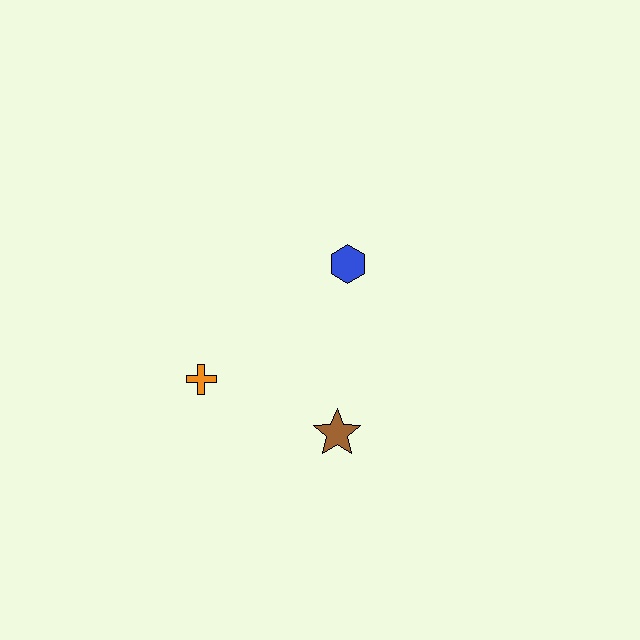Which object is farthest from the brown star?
The blue hexagon is farthest from the brown star.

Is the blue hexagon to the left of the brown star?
No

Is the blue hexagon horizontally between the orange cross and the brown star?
No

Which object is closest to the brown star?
The orange cross is closest to the brown star.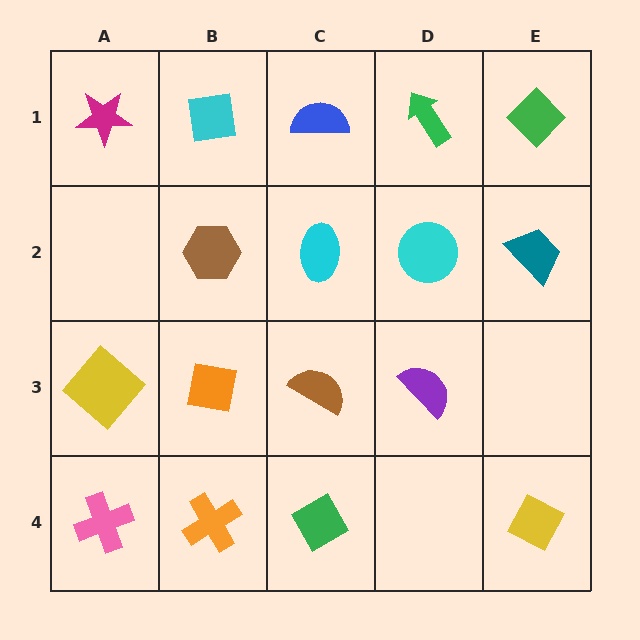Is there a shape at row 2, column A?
No, that cell is empty.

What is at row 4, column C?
A green diamond.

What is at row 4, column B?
An orange cross.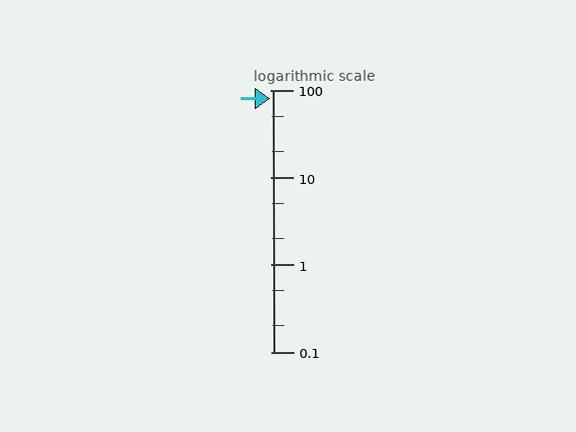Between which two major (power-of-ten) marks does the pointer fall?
The pointer is between 10 and 100.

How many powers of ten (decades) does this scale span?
The scale spans 3 decades, from 0.1 to 100.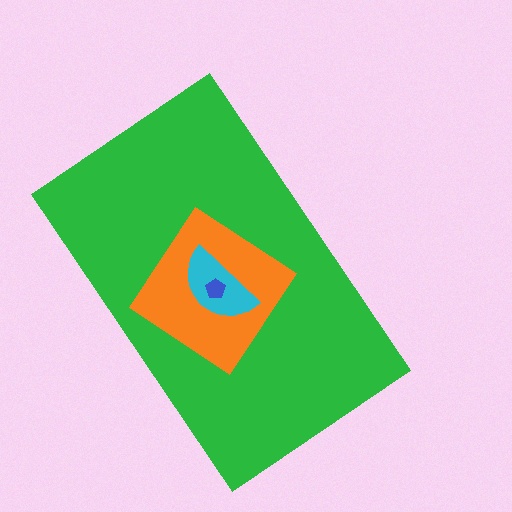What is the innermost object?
The blue pentagon.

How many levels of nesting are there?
4.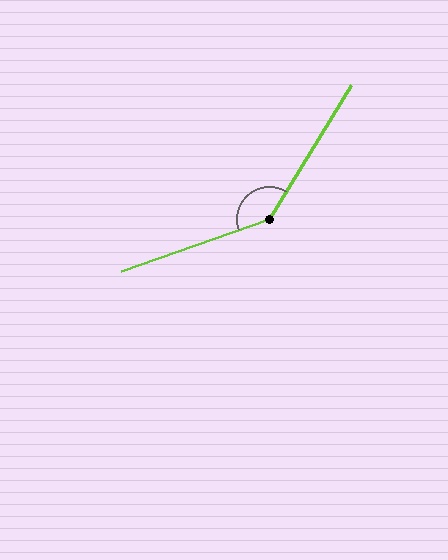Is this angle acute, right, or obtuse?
It is obtuse.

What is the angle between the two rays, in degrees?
Approximately 141 degrees.